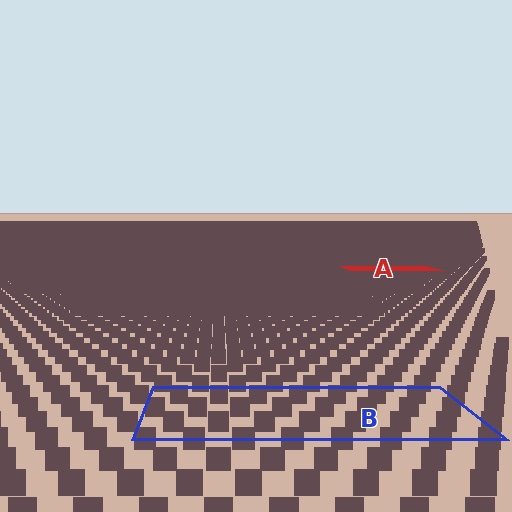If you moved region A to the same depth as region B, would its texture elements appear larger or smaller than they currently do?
They would appear larger. At a closer depth, the same texture elements are projected at a bigger on-screen size.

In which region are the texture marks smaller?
The texture marks are smaller in region A, because it is farther away.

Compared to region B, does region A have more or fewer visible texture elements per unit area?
Region A has more texture elements per unit area — they are packed more densely because it is farther away.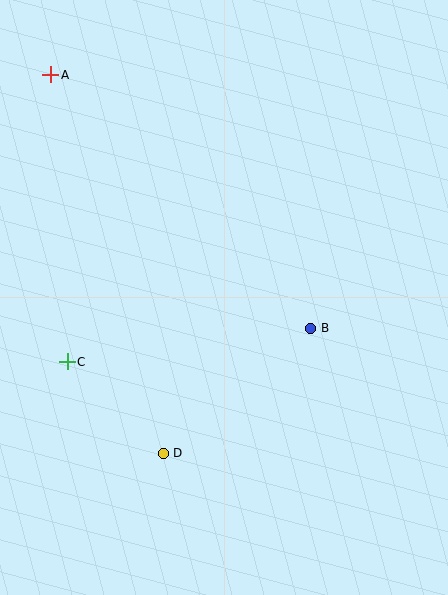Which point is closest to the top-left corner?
Point A is closest to the top-left corner.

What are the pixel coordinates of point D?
Point D is at (163, 453).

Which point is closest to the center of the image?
Point B at (311, 328) is closest to the center.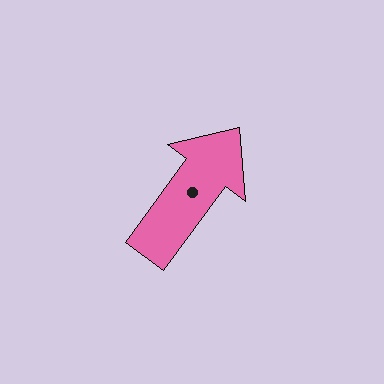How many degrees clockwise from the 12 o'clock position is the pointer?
Approximately 36 degrees.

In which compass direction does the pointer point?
Northeast.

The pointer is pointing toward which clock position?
Roughly 1 o'clock.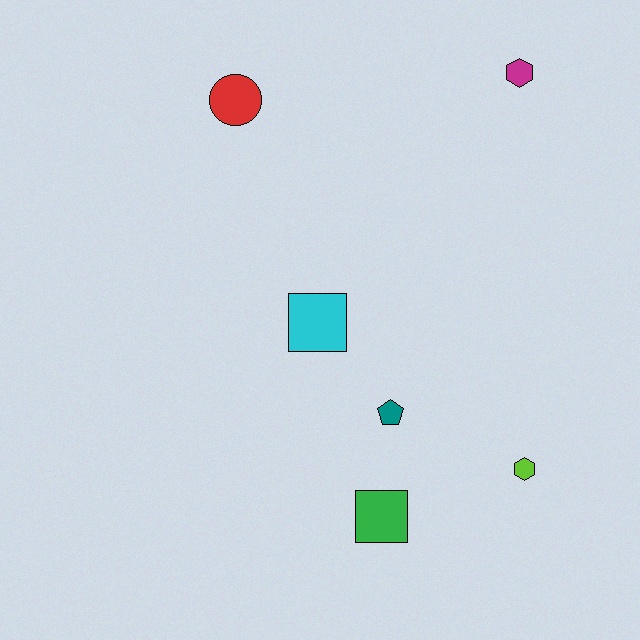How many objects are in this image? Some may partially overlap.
There are 6 objects.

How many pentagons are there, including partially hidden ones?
There is 1 pentagon.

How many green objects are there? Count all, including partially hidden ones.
There is 1 green object.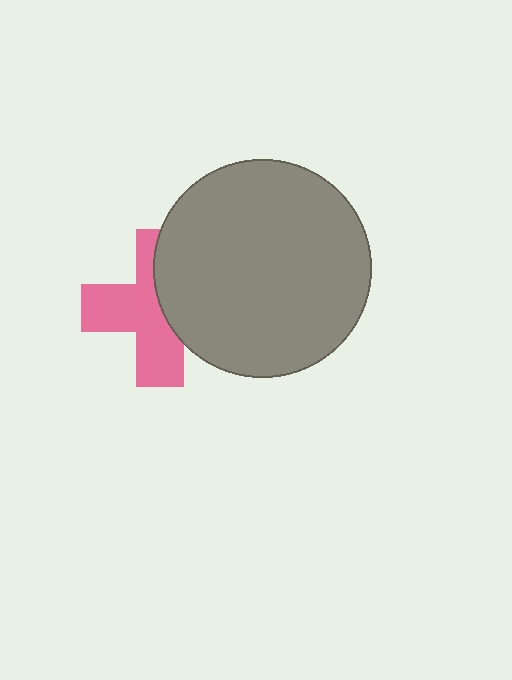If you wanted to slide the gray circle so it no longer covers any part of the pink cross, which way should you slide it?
Slide it right — that is the most direct way to separate the two shapes.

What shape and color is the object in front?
The object in front is a gray circle.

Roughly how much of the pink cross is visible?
About half of it is visible (roughly 58%).